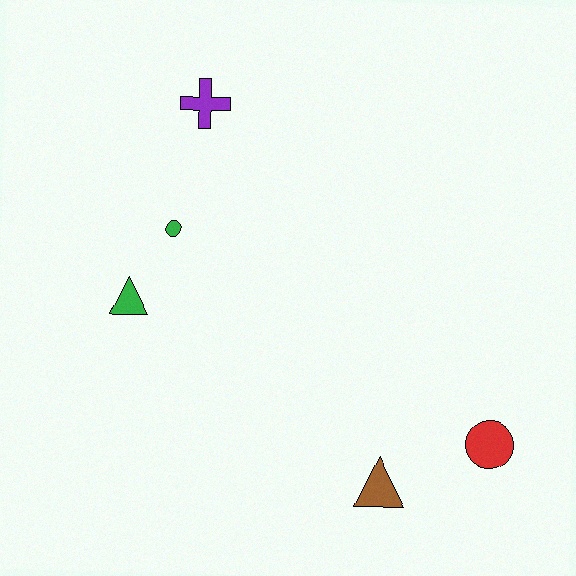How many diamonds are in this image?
There are no diamonds.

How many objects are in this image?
There are 5 objects.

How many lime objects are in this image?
There are no lime objects.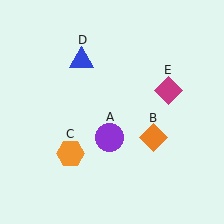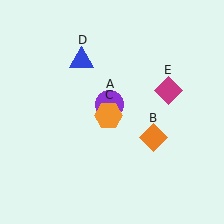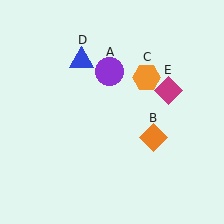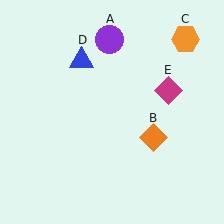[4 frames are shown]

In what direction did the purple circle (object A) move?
The purple circle (object A) moved up.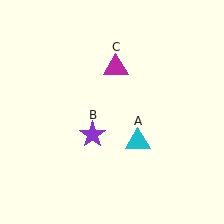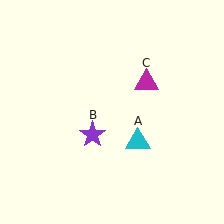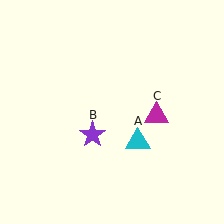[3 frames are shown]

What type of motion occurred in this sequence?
The magenta triangle (object C) rotated clockwise around the center of the scene.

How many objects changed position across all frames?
1 object changed position: magenta triangle (object C).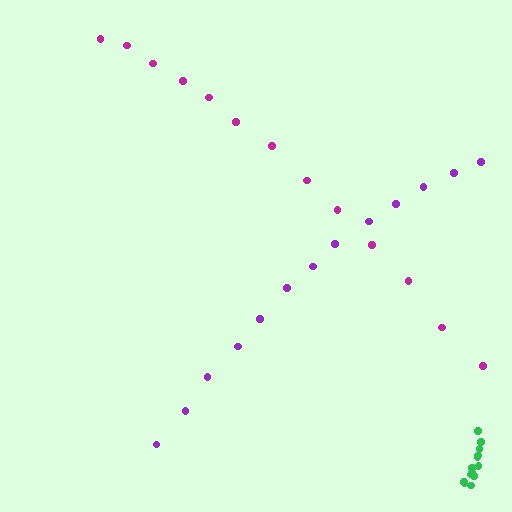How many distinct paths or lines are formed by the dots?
There are 3 distinct paths.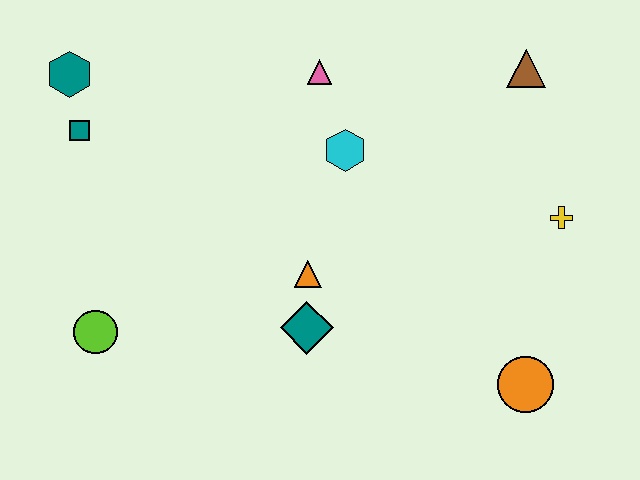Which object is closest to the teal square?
The teal hexagon is closest to the teal square.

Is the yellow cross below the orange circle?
No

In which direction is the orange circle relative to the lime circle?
The orange circle is to the right of the lime circle.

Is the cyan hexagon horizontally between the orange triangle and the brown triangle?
Yes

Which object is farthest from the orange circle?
The teal hexagon is farthest from the orange circle.